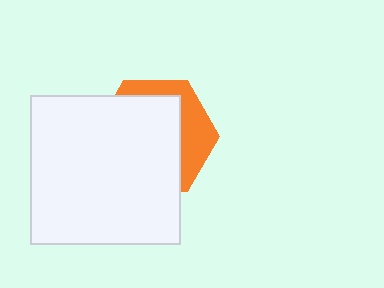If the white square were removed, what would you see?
You would see the complete orange hexagon.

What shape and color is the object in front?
The object in front is a white square.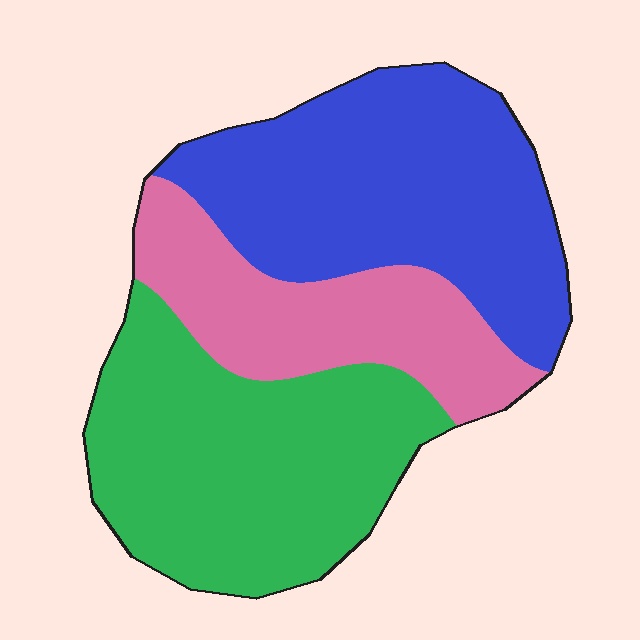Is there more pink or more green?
Green.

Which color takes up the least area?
Pink, at roughly 25%.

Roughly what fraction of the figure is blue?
Blue takes up about three eighths (3/8) of the figure.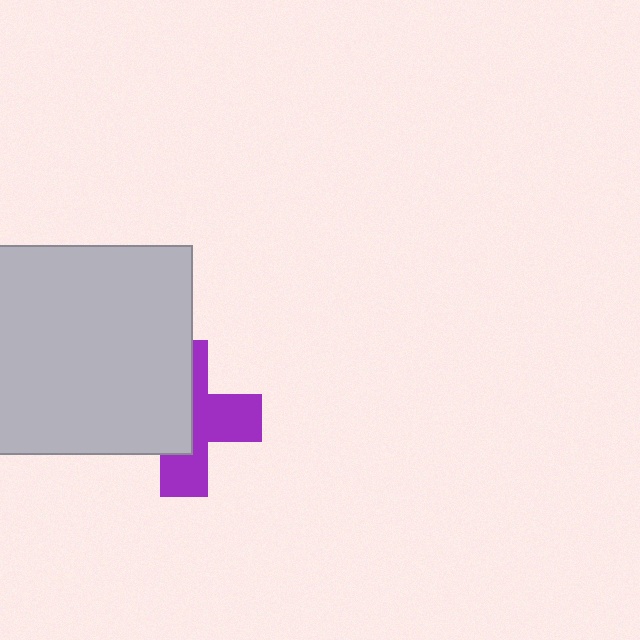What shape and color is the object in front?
The object in front is a light gray square.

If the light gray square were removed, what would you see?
You would see the complete purple cross.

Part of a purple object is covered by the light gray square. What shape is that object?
It is a cross.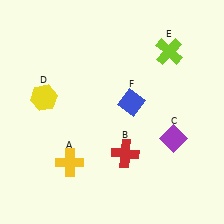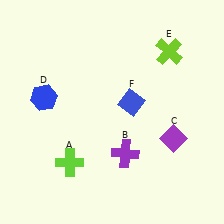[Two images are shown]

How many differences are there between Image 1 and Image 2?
There are 3 differences between the two images.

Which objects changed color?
A changed from yellow to lime. B changed from red to purple. D changed from yellow to blue.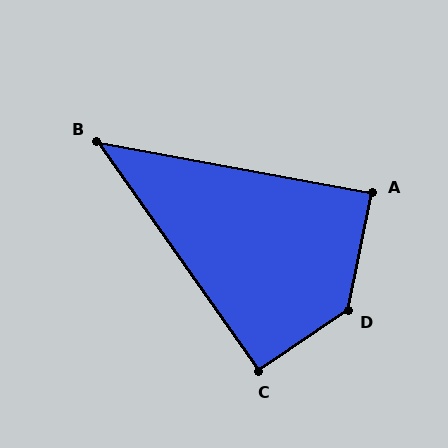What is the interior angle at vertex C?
Approximately 91 degrees (approximately right).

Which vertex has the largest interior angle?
D, at approximately 136 degrees.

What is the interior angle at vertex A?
Approximately 89 degrees (approximately right).